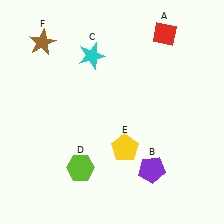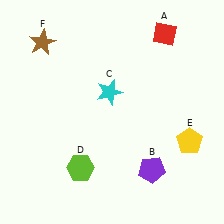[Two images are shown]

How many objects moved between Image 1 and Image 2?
2 objects moved between the two images.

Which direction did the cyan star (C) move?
The cyan star (C) moved down.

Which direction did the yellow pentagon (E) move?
The yellow pentagon (E) moved right.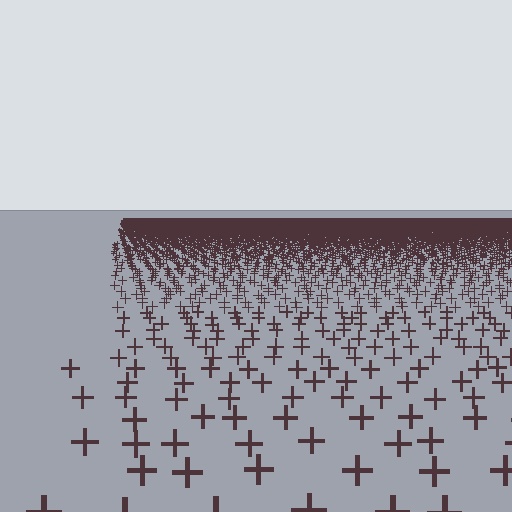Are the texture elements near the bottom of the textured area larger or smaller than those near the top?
Larger. Near the bottom, elements are closer to the viewer and appear at a bigger on-screen size.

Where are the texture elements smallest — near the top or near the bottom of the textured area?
Near the top.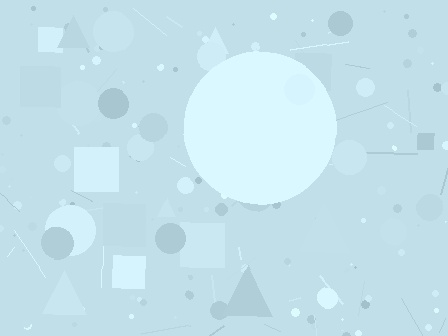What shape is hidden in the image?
A circle is hidden in the image.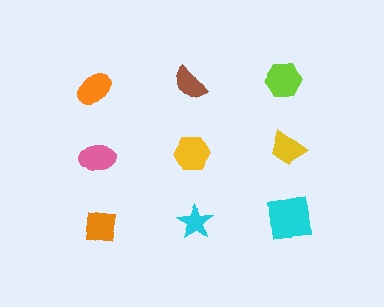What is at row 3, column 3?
A cyan square.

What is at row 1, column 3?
A lime hexagon.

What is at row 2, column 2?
A yellow hexagon.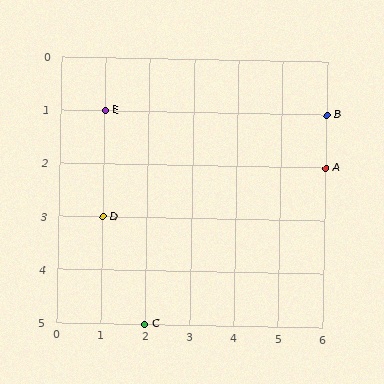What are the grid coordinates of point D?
Point D is at grid coordinates (1, 3).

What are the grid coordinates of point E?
Point E is at grid coordinates (1, 1).